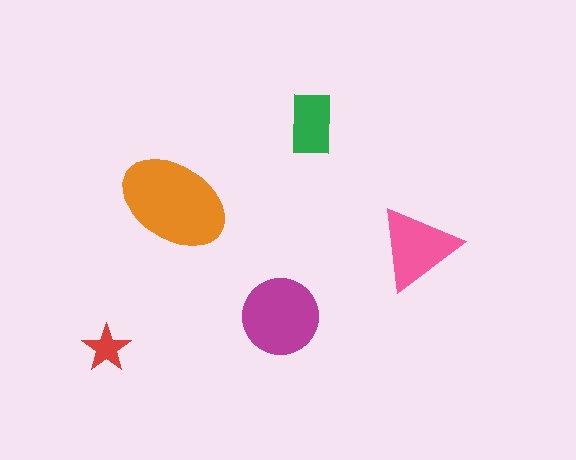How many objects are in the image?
There are 5 objects in the image.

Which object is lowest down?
The red star is bottommost.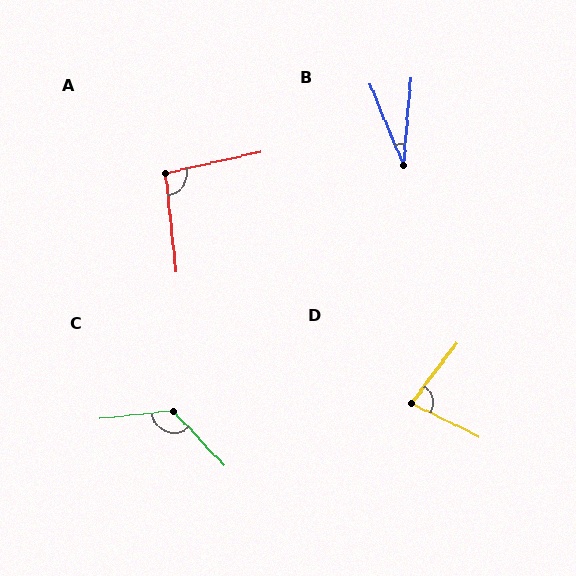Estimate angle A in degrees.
Approximately 96 degrees.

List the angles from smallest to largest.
B (28°), D (79°), A (96°), C (127°).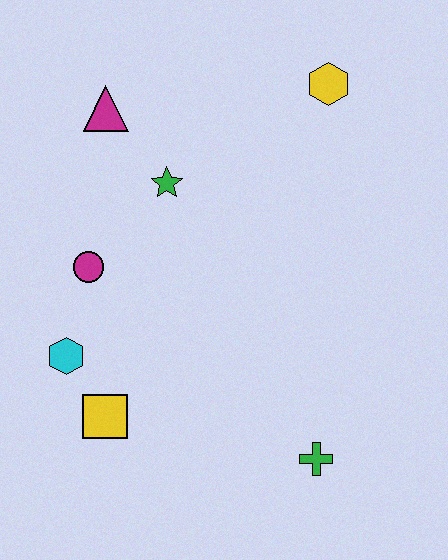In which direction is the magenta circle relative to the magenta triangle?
The magenta circle is below the magenta triangle.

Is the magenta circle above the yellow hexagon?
No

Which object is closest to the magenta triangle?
The green star is closest to the magenta triangle.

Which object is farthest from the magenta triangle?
The green cross is farthest from the magenta triangle.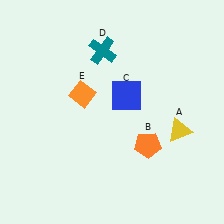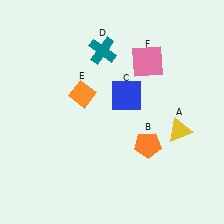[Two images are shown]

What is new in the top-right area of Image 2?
A pink square (F) was added in the top-right area of Image 2.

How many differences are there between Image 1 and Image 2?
There is 1 difference between the two images.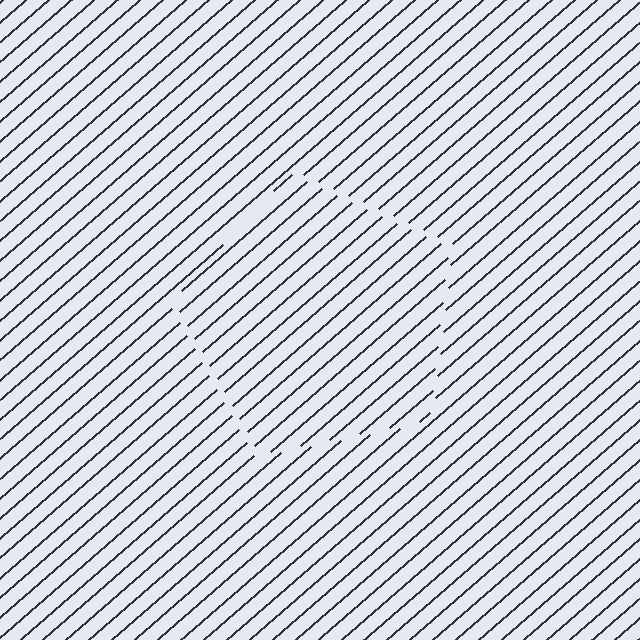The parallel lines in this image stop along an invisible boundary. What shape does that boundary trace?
An illusory pentagon. The interior of the shape contains the same grating, shifted by half a period — the contour is defined by the phase discontinuity where line-ends from the inner and outer gratings abut.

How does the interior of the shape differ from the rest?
The interior of the shape contains the same grating, shifted by half a period — the contour is defined by the phase discontinuity where line-ends from the inner and outer gratings abut.